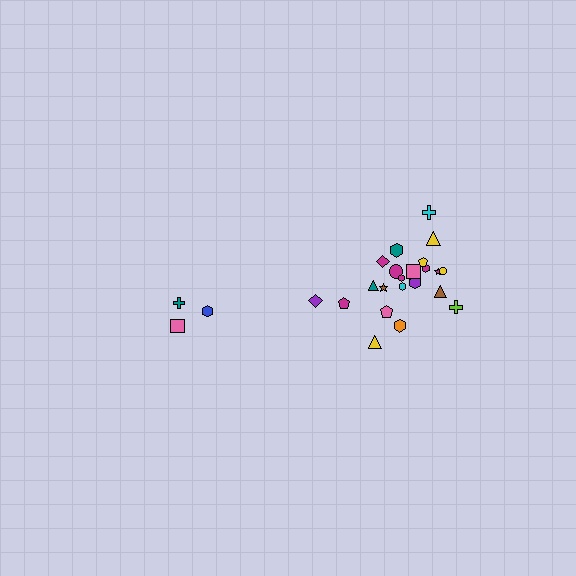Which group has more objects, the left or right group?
The right group.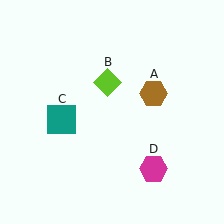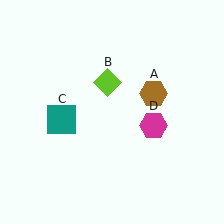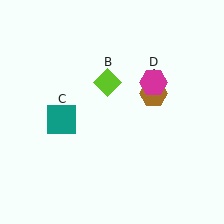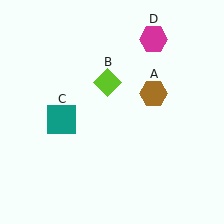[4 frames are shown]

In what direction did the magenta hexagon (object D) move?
The magenta hexagon (object D) moved up.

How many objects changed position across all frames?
1 object changed position: magenta hexagon (object D).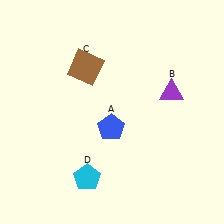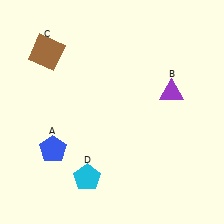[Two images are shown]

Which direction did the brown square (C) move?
The brown square (C) moved left.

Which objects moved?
The objects that moved are: the blue pentagon (A), the brown square (C).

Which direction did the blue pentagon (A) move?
The blue pentagon (A) moved left.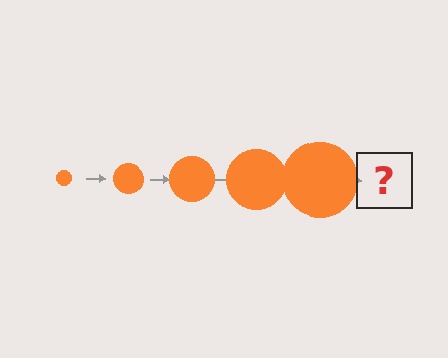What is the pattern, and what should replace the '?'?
The pattern is that the circle gets progressively larger each step. The '?' should be an orange circle, larger than the previous one.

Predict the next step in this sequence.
The next step is an orange circle, larger than the previous one.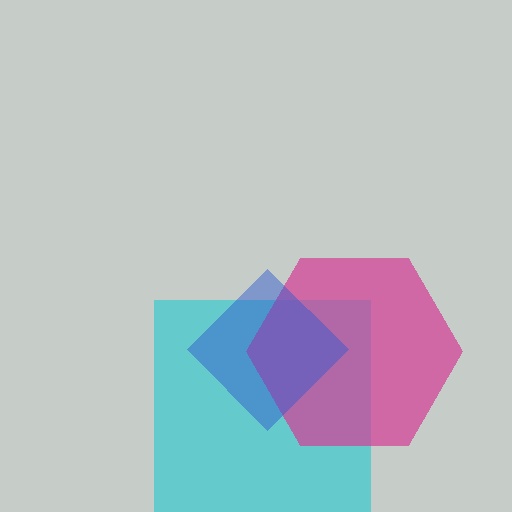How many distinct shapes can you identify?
There are 3 distinct shapes: a cyan square, a magenta hexagon, a blue diamond.